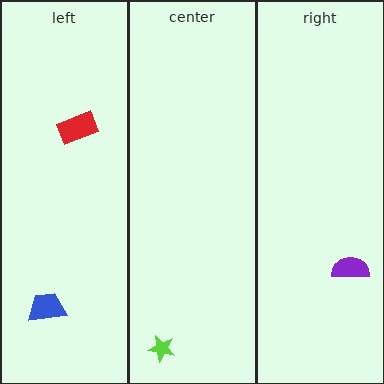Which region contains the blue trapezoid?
The left region.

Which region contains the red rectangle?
The left region.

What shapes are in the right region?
The purple semicircle.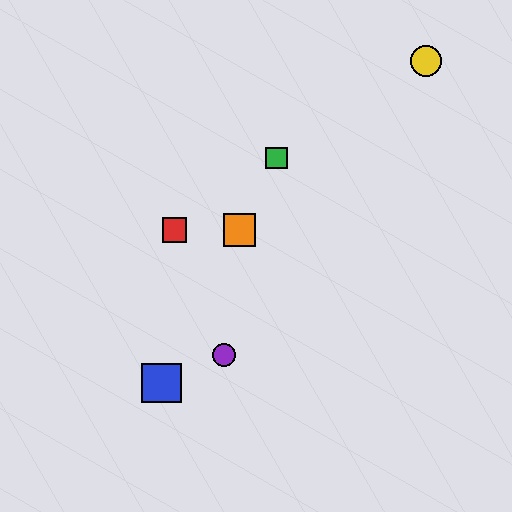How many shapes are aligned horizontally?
2 shapes (the red square, the orange square) are aligned horizontally.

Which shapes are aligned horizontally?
The red square, the orange square are aligned horizontally.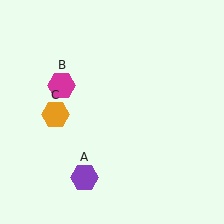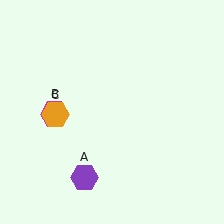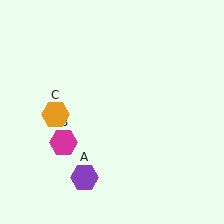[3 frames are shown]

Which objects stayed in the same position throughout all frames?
Purple hexagon (object A) and orange hexagon (object C) remained stationary.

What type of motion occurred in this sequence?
The magenta hexagon (object B) rotated counterclockwise around the center of the scene.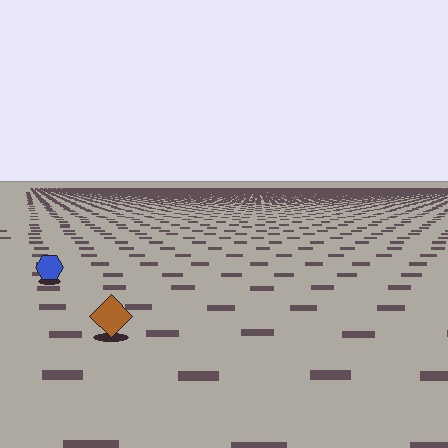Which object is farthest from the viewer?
The blue hexagon is farthest from the viewer. It appears smaller and the ground texture around it is denser.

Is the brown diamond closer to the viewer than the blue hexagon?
Yes. The brown diamond is closer — you can tell from the texture gradient: the ground texture is coarser near it.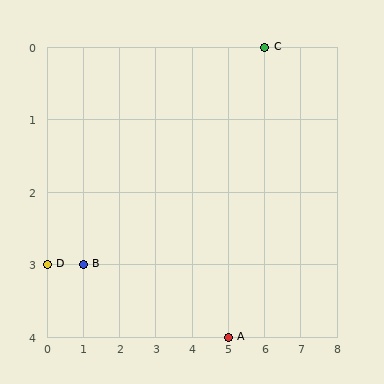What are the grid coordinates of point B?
Point B is at grid coordinates (1, 3).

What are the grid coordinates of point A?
Point A is at grid coordinates (5, 4).